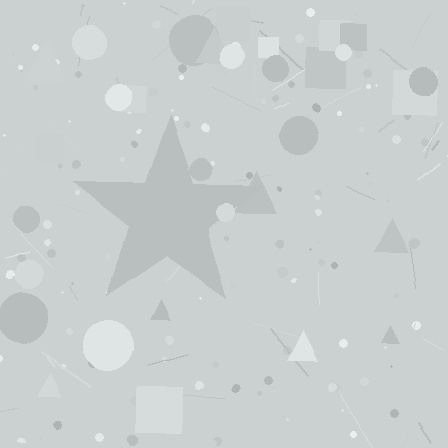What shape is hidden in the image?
A star is hidden in the image.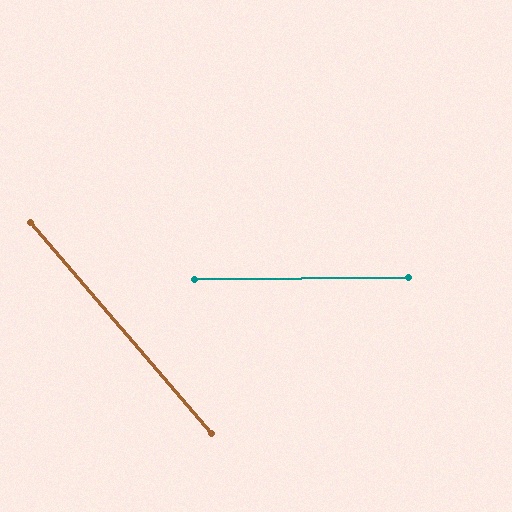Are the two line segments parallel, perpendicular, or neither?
Neither parallel nor perpendicular — they differ by about 50°.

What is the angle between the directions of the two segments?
Approximately 50 degrees.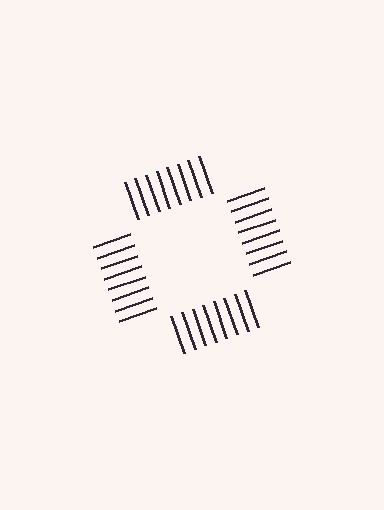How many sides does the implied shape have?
4 sides — the line-ends trace a square.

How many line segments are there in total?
32 — 8 along each of the 4 edges.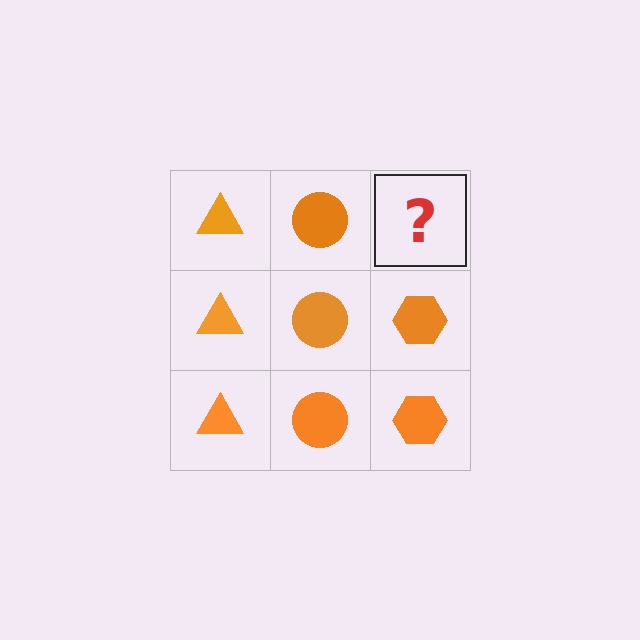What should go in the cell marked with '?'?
The missing cell should contain an orange hexagon.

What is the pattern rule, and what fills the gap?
The rule is that each column has a consistent shape. The gap should be filled with an orange hexagon.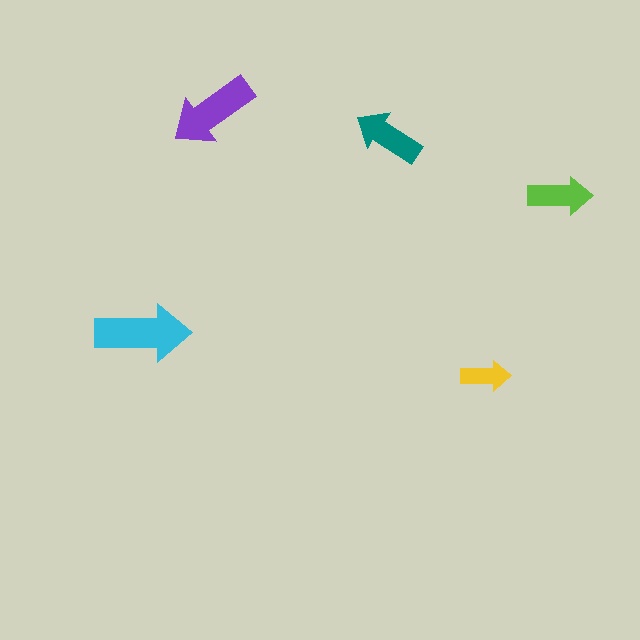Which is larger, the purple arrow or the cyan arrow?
The cyan one.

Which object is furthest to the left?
The cyan arrow is leftmost.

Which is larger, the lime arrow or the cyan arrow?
The cyan one.